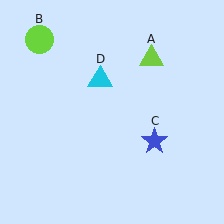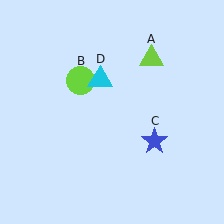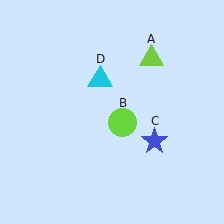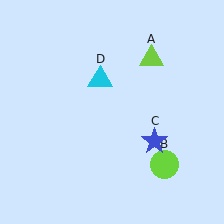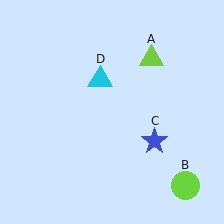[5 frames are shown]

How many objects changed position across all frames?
1 object changed position: lime circle (object B).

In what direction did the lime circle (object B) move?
The lime circle (object B) moved down and to the right.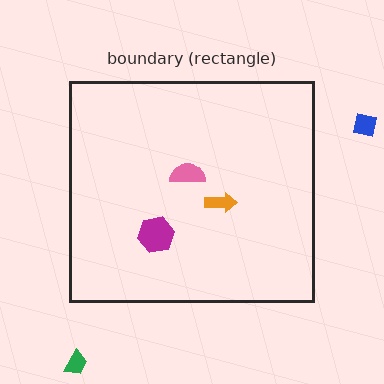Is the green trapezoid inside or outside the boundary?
Outside.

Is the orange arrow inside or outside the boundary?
Inside.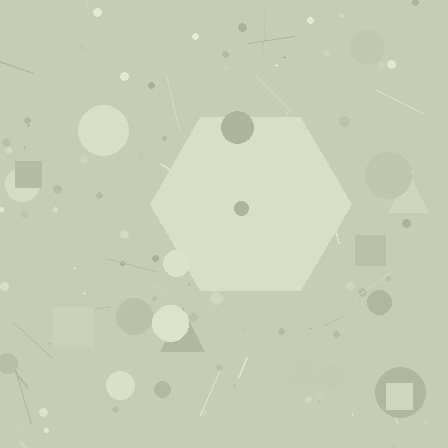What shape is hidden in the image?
A hexagon is hidden in the image.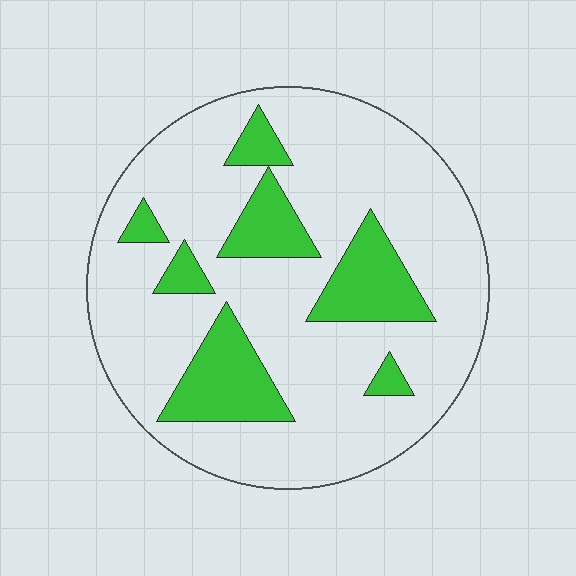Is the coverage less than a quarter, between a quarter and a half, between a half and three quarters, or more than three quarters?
Less than a quarter.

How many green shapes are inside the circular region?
7.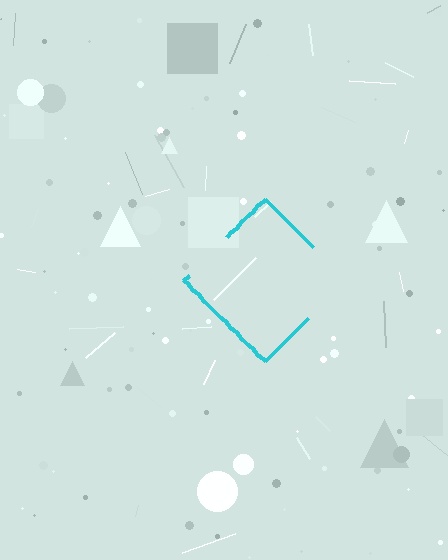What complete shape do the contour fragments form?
The contour fragments form a diamond.